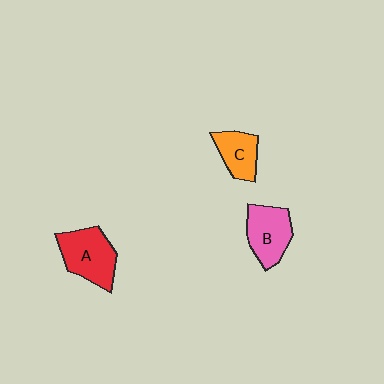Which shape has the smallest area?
Shape C (orange).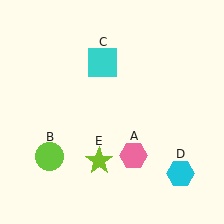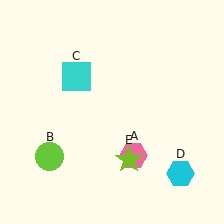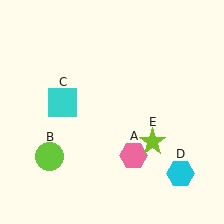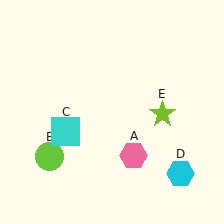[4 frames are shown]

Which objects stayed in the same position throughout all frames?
Pink hexagon (object A) and lime circle (object B) and cyan hexagon (object D) remained stationary.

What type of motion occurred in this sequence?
The cyan square (object C), lime star (object E) rotated counterclockwise around the center of the scene.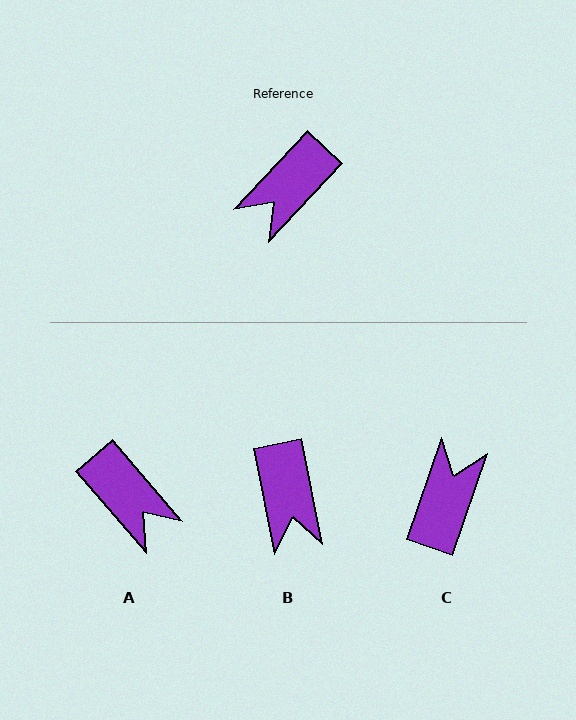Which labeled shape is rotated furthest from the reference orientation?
C, about 156 degrees away.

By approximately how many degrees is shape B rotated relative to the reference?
Approximately 55 degrees counter-clockwise.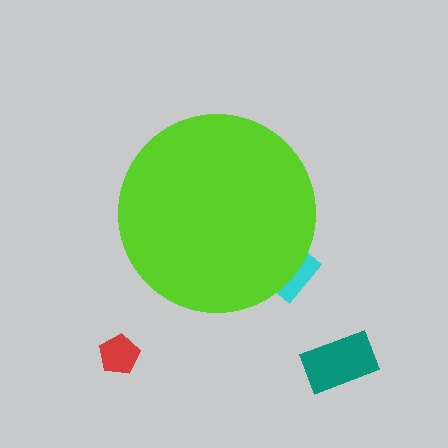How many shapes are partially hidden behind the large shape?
1 shape is partially hidden.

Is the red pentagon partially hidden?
No, the red pentagon is fully visible.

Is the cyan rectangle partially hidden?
Yes, the cyan rectangle is partially hidden behind the lime circle.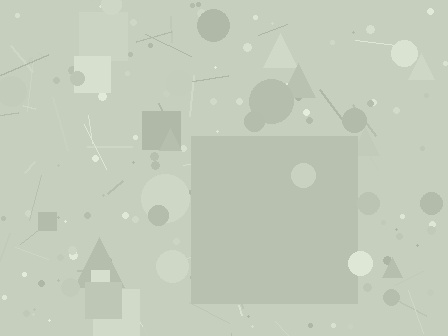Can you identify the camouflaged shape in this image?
The camouflaged shape is a square.